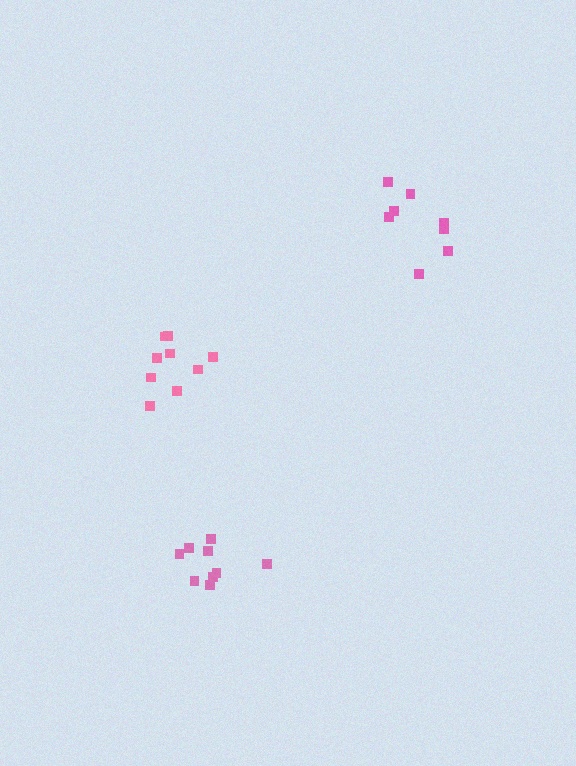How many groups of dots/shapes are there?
There are 3 groups.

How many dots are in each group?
Group 1: 9 dots, Group 2: 9 dots, Group 3: 8 dots (26 total).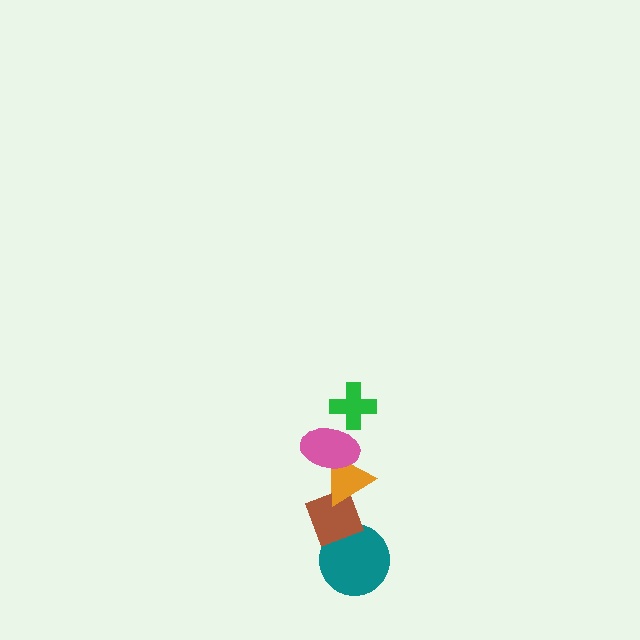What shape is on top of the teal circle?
The brown diamond is on top of the teal circle.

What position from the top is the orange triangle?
The orange triangle is 3rd from the top.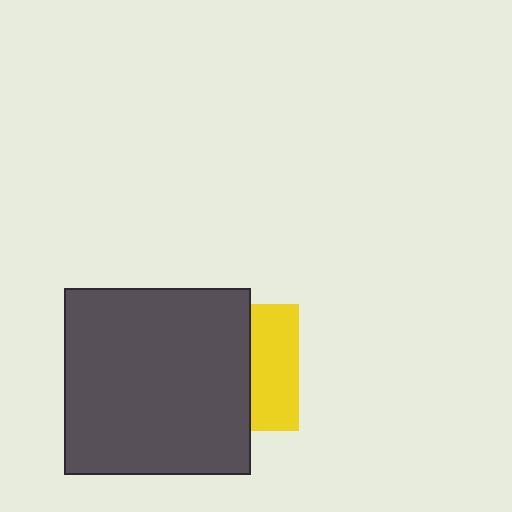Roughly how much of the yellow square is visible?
A small part of it is visible (roughly 38%).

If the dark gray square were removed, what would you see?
You would see the complete yellow square.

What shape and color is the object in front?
The object in front is a dark gray square.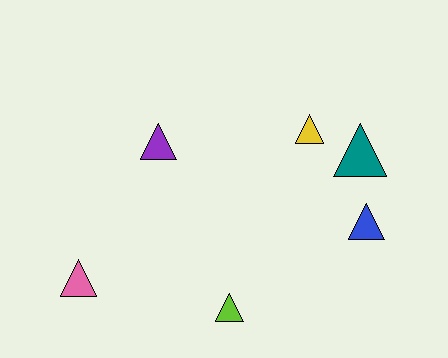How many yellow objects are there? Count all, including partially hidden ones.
There is 1 yellow object.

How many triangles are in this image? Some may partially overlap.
There are 6 triangles.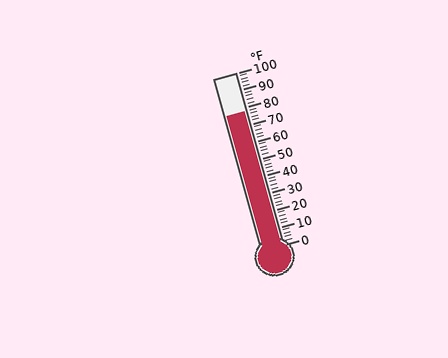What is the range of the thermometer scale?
The thermometer scale ranges from 0°F to 100°F.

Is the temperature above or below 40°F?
The temperature is above 40°F.